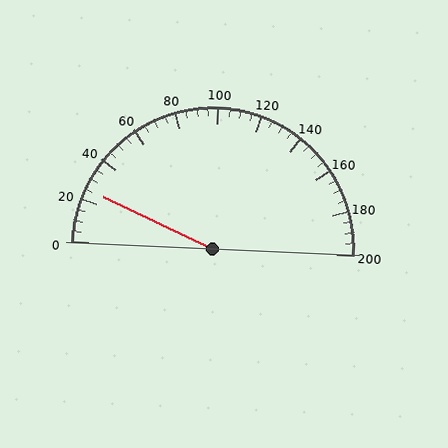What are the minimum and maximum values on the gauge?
The gauge ranges from 0 to 200.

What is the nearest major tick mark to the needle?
The nearest major tick mark is 20.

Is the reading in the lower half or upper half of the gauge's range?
The reading is in the lower half of the range (0 to 200).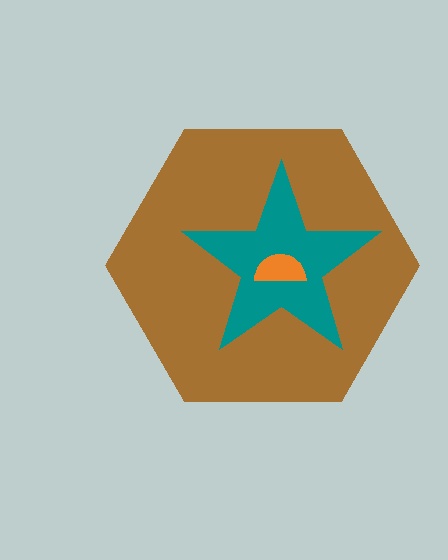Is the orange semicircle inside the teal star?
Yes.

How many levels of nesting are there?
3.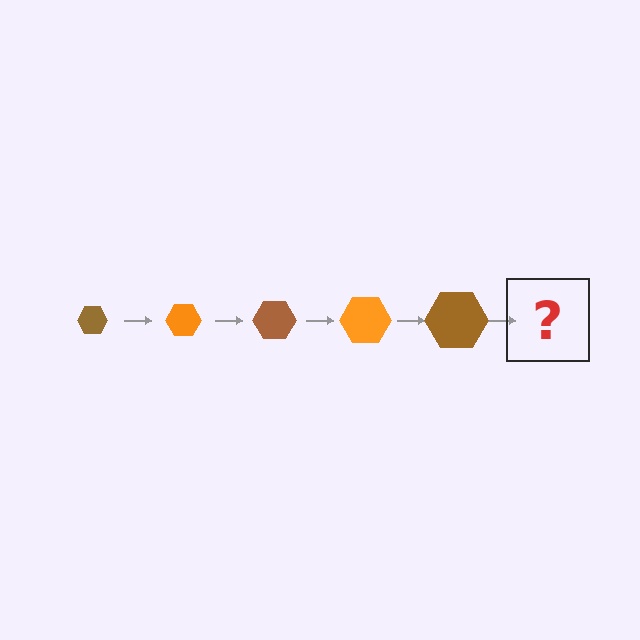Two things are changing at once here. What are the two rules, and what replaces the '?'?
The two rules are that the hexagon grows larger each step and the color cycles through brown and orange. The '?' should be an orange hexagon, larger than the previous one.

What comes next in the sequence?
The next element should be an orange hexagon, larger than the previous one.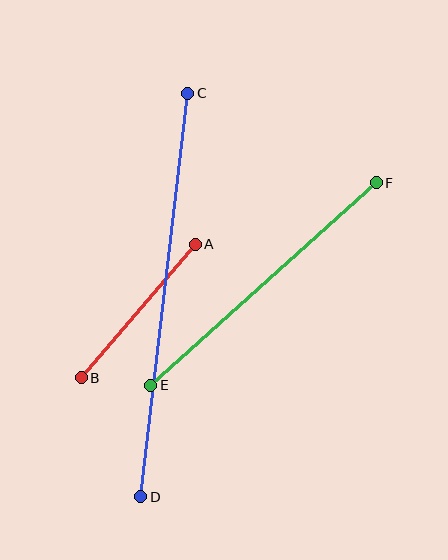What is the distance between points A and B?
The distance is approximately 175 pixels.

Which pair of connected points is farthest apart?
Points C and D are farthest apart.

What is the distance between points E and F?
The distance is approximately 303 pixels.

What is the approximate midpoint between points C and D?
The midpoint is at approximately (164, 295) pixels.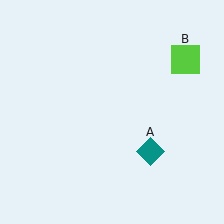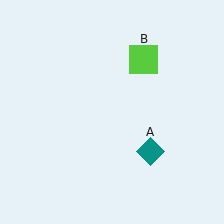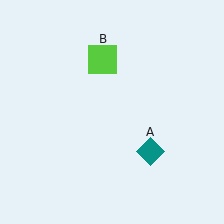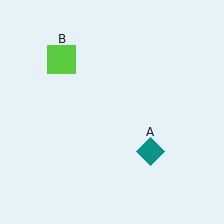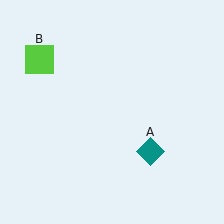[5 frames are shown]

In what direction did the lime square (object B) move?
The lime square (object B) moved left.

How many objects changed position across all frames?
1 object changed position: lime square (object B).